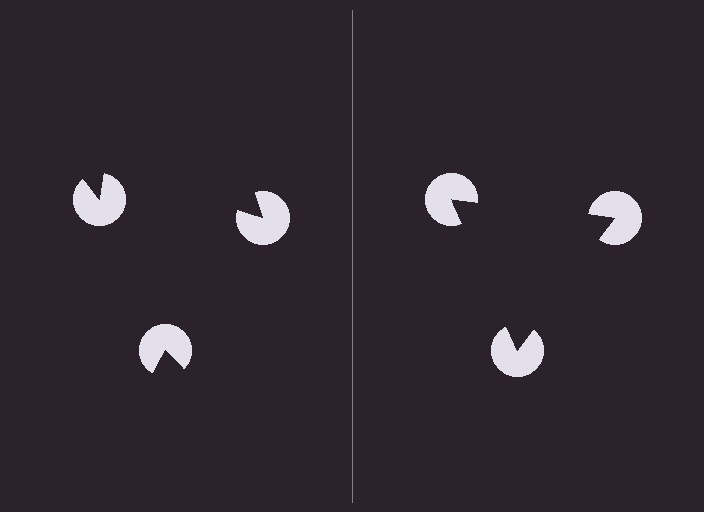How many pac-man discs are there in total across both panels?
6 — 3 on each side.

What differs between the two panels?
The pac-man discs are positioned identically on both sides; only the wedge orientations differ. On the right they align to a triangle; on the left they are misaligned.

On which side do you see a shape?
An illusory triangle appears on the right side. On the left side the wedge cuts are rotated, so no coherent shape forms.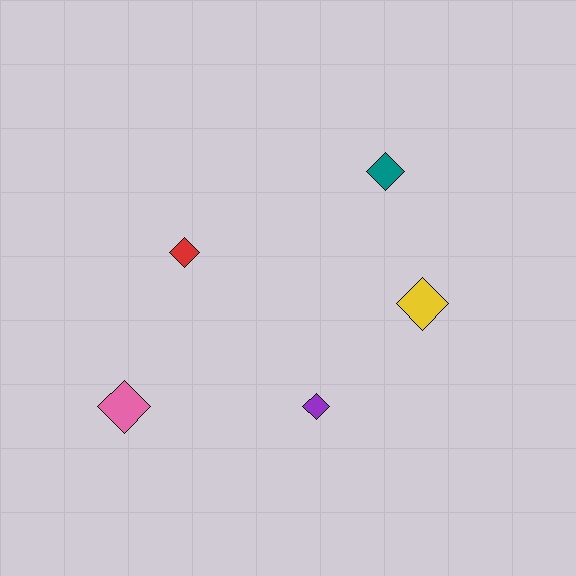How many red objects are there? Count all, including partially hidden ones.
There is 1 red object.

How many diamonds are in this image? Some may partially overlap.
There are 5 diamonds.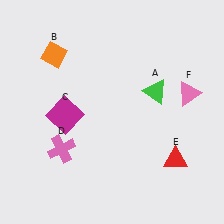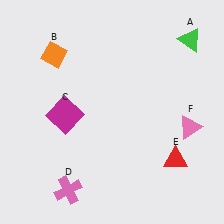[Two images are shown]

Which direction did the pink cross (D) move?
The pink cross (D) moved down.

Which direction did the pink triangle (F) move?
The pink triangle (F) moved down.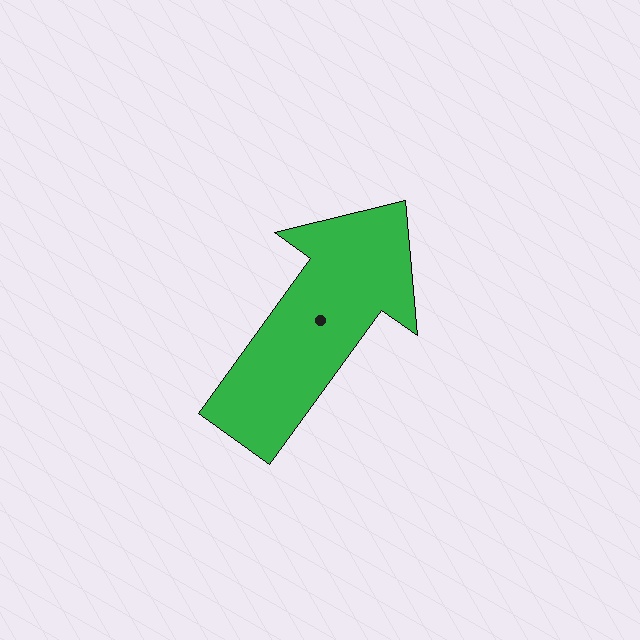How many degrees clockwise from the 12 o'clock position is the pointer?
Approximately 36 degrees.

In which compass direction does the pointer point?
Northeast.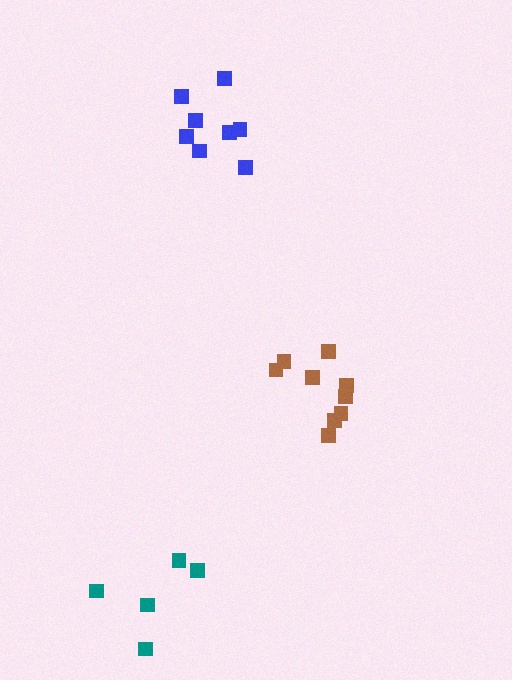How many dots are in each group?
Group 1: 9 dots, Group 2: 8 dots, Group 3: 5 dots (22 total).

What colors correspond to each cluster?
The clusters are colored: brown, blue, teal.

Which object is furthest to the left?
The teal cluster is leftmost.